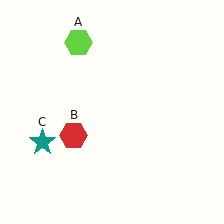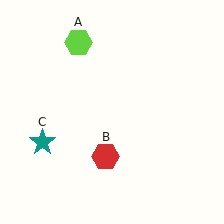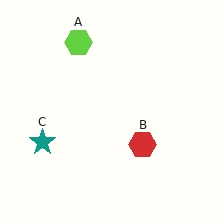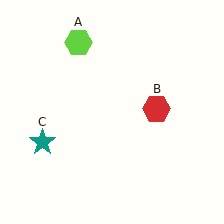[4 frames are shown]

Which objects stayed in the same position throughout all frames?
Lime hexagon (object A) and teal star (object C) remained stationary.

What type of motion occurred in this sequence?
The red hexagon (object B) rotated counterclockwise around the center of the scene.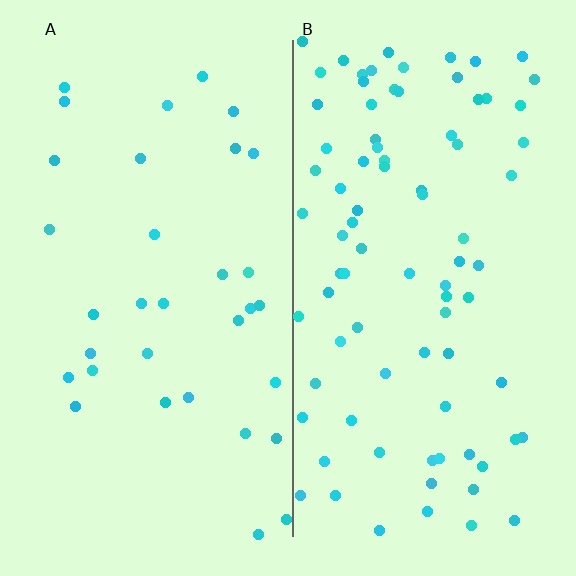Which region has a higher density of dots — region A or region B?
B (the right).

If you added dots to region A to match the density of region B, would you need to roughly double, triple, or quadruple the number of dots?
Approximately triple.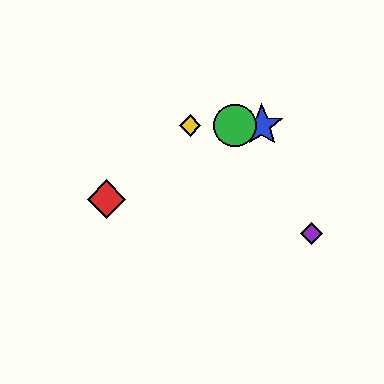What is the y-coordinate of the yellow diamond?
The yellow diamond is at y≈125.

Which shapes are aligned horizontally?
The blue star, the green circle, the yellow diamond are aligned horizontally.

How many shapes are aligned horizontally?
3 shapes (the blue star, the green circle, the yellow diamond) are aligned horizontally.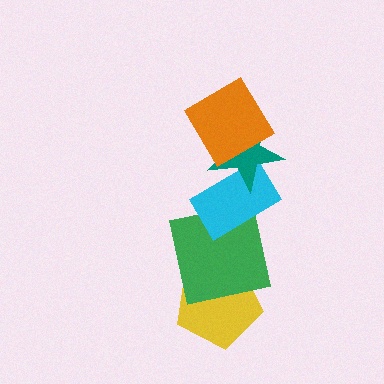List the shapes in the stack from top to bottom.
From top to bottom: the orange diamond, the teal star, the cyan rectangle, the green square, the yellow pentagon.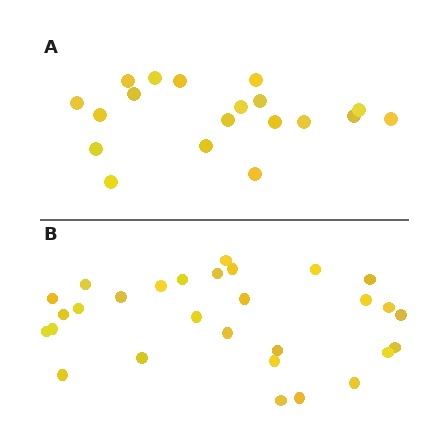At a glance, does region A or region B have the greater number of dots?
Region B (the bottom region) has more dots.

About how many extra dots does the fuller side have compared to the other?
Region B has roughly 10 or so more dots than region A.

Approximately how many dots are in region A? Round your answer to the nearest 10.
About 20 dots. (The exact count is 19, which rounds to 20.)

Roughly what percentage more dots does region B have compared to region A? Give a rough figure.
About 55% more.